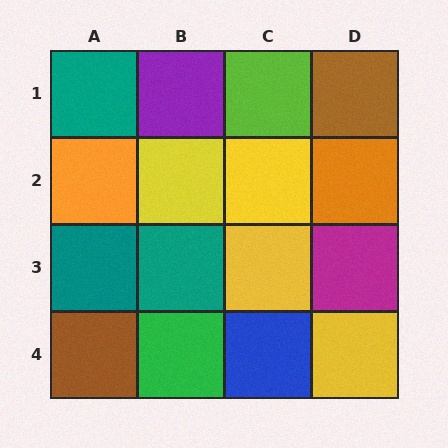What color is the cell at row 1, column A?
Teal.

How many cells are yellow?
4 cells are yellow.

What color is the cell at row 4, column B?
Green.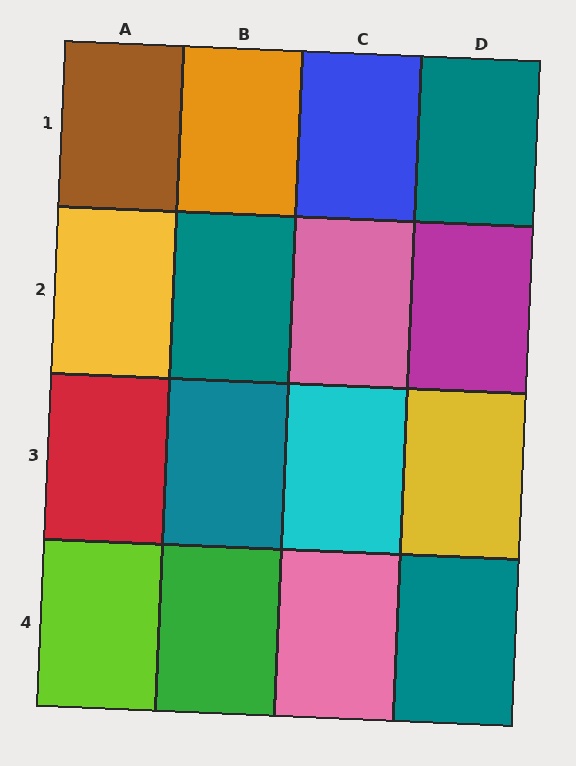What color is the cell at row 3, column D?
Yellow.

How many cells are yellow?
2 cells are yellow.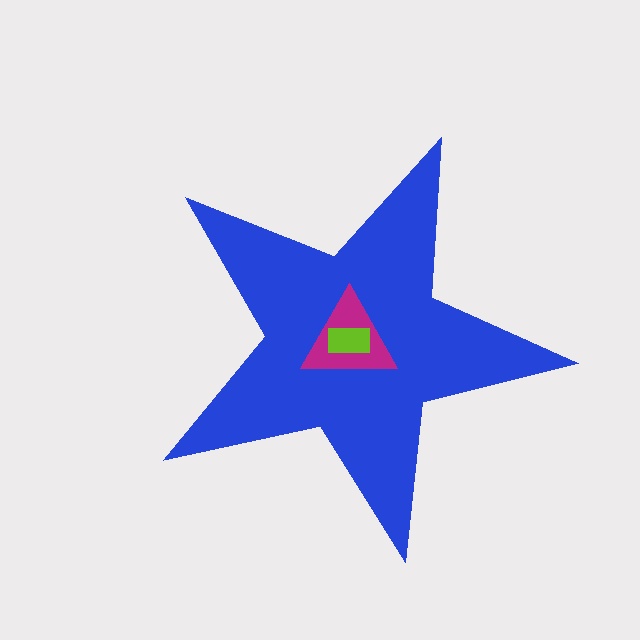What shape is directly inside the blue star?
The magenta triangle.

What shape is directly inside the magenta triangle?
The lime rectangle.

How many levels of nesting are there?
3.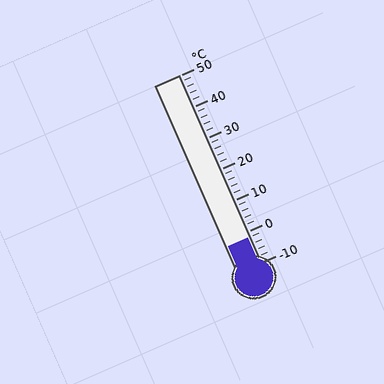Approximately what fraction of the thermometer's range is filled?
The thermometer is filled to approximately 15% of its range.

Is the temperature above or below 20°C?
The temperature is below 20°C.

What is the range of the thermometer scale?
The thermometer scale ranges from -10°C to 50°C.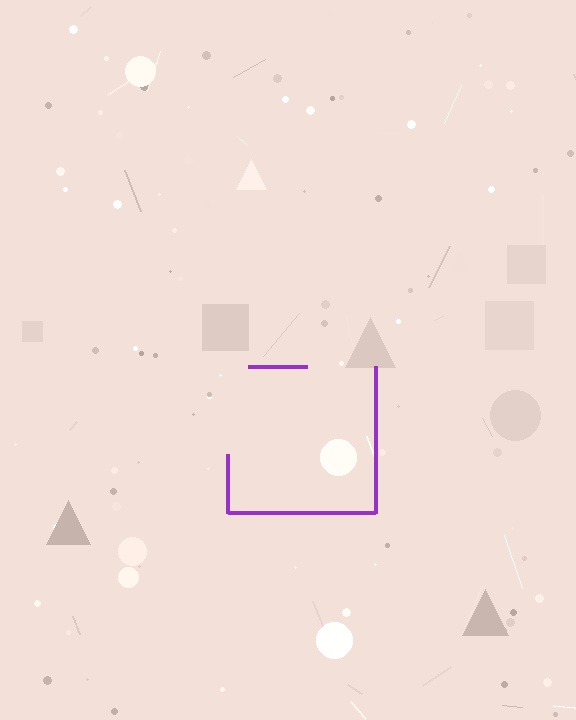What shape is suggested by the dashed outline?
The dashed outline suggests a square.